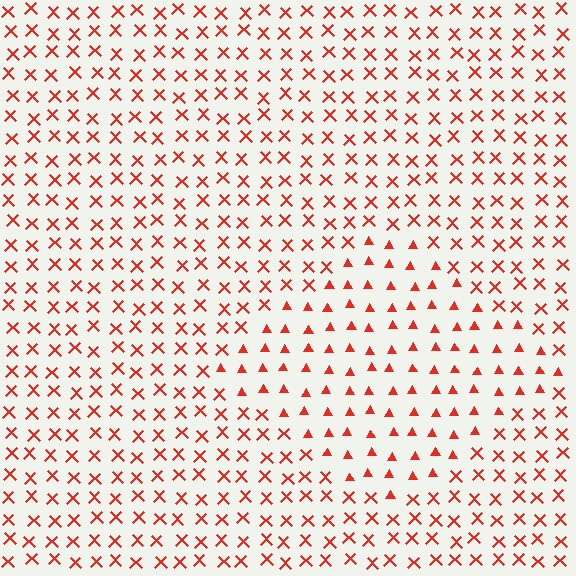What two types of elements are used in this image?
The image uses triangles inside the diamond region and X marks outside it.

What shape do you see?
I see a diamond.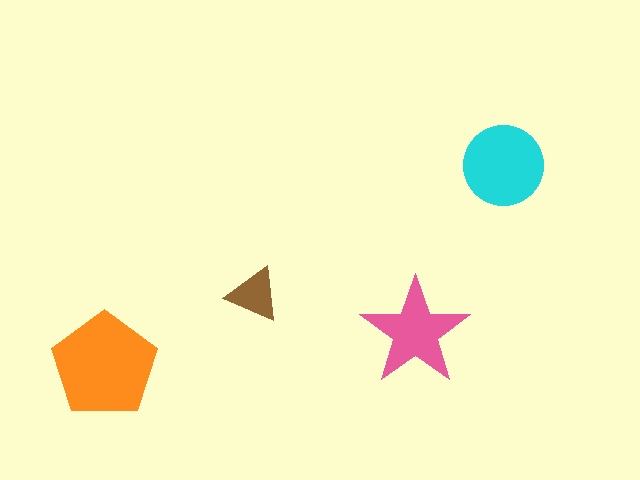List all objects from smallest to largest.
The brown triangle, the pink star, the cyan circle, the orange pentagon.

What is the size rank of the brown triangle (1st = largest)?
4th.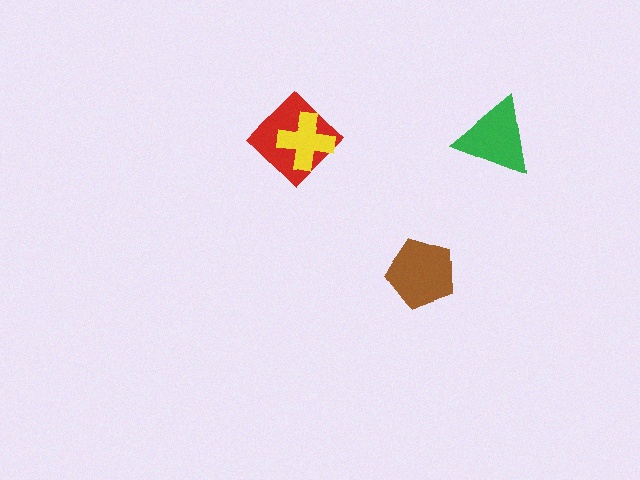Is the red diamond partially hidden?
Yes, it is partially covered by another shape.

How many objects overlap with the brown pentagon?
0 objects overlap with the brown pentagon.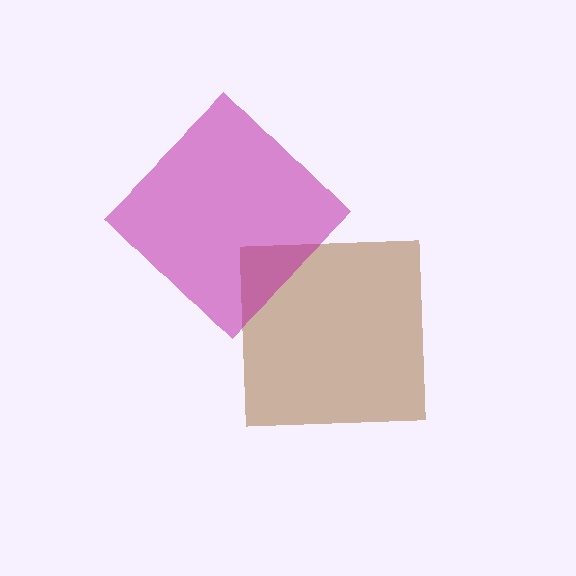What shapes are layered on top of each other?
The layered shapes are: a brown square, a magenta diamond.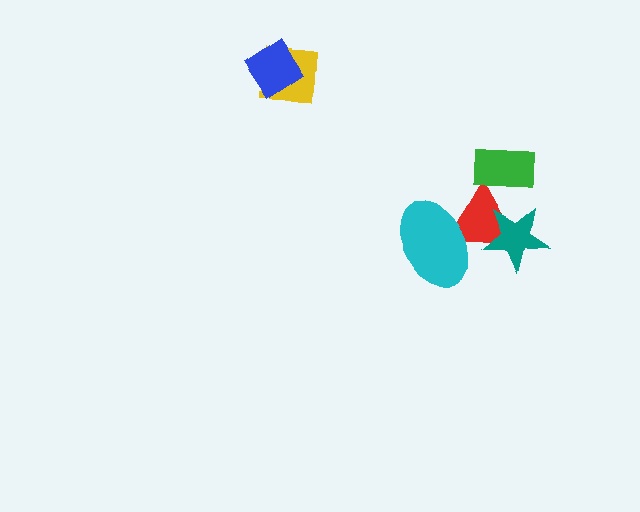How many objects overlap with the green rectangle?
1 object overlaps with the green rectangle.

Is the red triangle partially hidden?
Yes, it is partially covered by another shape.